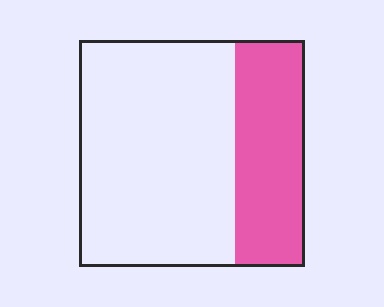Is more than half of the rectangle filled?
No.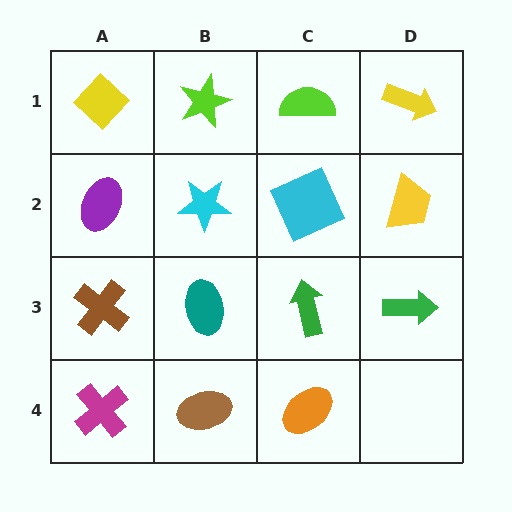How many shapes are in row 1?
4 shapes.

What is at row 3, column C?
A green arrow.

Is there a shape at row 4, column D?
No, that cell is empty.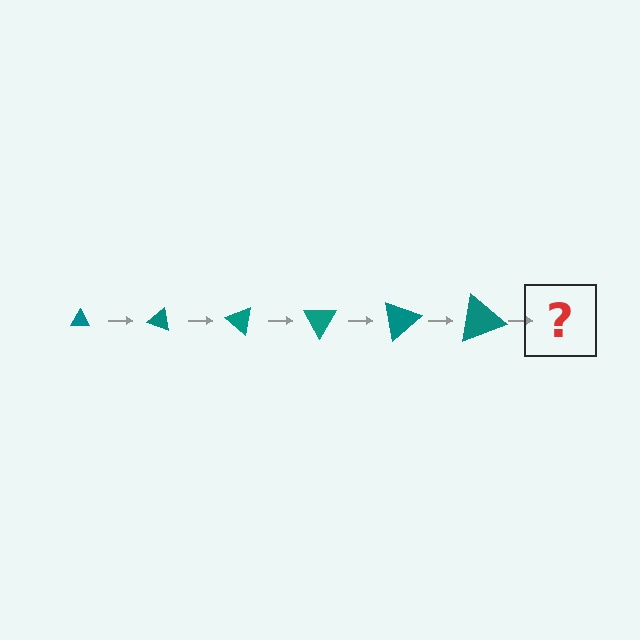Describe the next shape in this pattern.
It should be a triangle, larger than the previous one and rotated 120 degrees from the start.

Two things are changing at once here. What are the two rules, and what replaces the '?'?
The two rules are that the triangle grows larger each step and it rotates 20 degrees each step. The '?' should be a triangle, larger than the previous one and rotated 120 degrees from the start.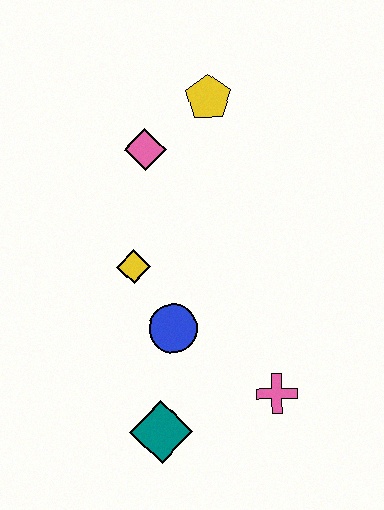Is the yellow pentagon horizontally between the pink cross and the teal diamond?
Yes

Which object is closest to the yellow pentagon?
The pink diamond is closest to the yellow pentagon.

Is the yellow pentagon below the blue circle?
No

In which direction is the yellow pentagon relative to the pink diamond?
The yellow pentagon is to the right of the pink diamond.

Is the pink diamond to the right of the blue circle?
No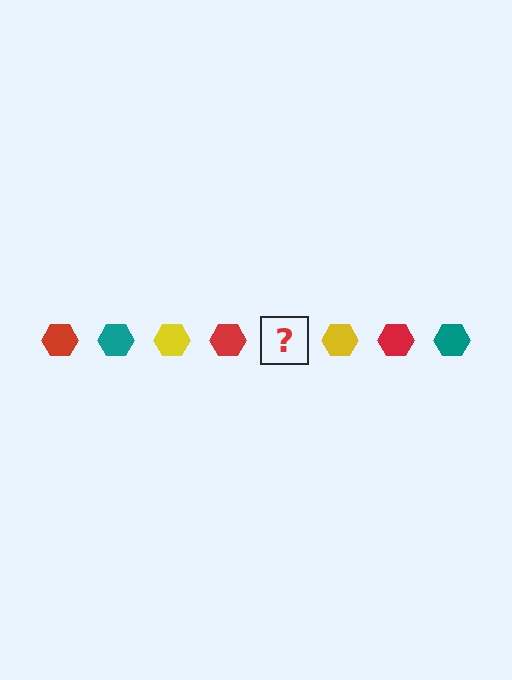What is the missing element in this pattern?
The missing element is a teal hexagon.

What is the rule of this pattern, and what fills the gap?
The rule is that the pattern cycles through red, teal, yellow hexagons. The gap should be filled with a teal hexagon.